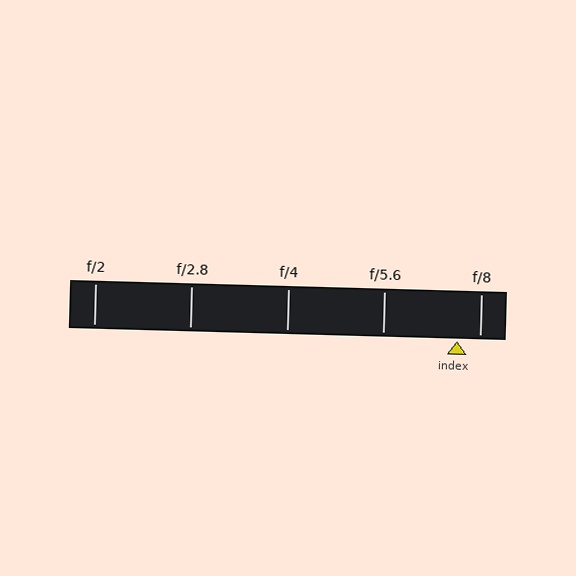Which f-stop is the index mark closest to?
The index mark is closest to f/8.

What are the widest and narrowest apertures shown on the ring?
The widest aperture shown is f/2 and the narrowest is f/8.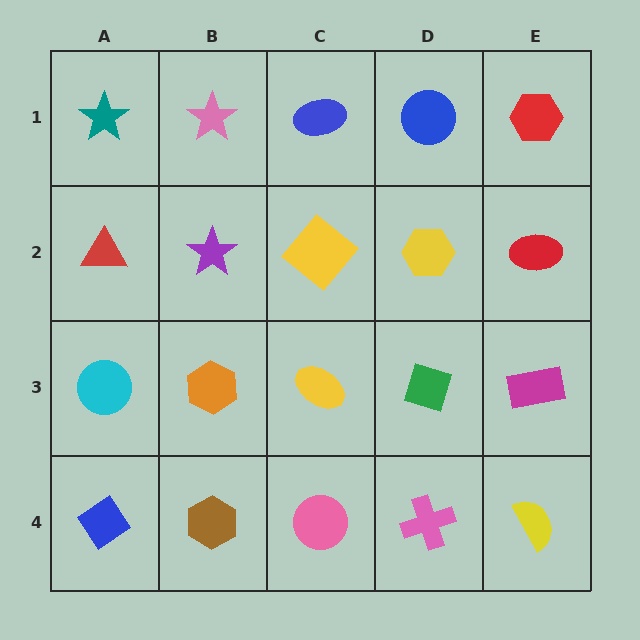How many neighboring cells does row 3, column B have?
4.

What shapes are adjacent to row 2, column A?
A teal star (row 1, column A), a cyan circle (row 3, column A), a purple star (row 2, column B).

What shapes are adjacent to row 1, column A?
A red triangle (row 2, column A), a pink star (row 1, column B).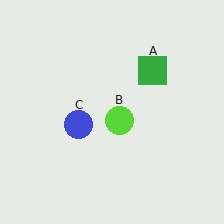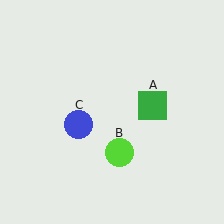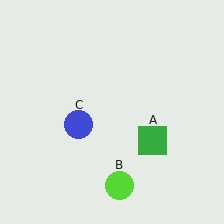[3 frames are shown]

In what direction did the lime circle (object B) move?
The lime circle (object B) moved down.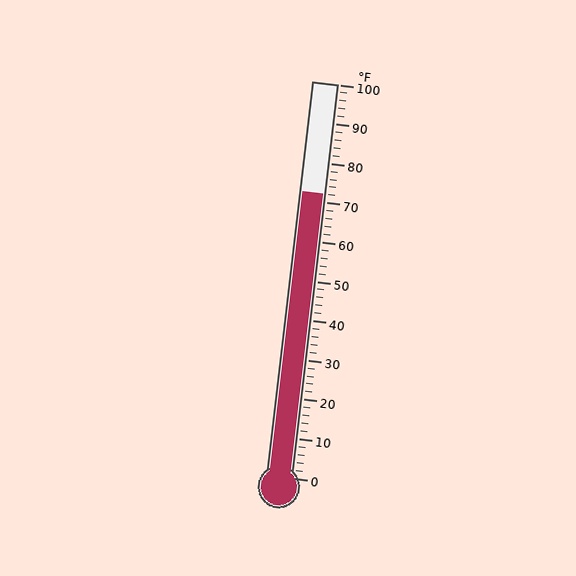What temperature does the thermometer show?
The thermometer shows approximately 72°F.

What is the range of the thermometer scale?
The thermometer scale ranges from 0°F to 100°F.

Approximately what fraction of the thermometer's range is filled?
The thermometer is filled to approximately 70% of its range.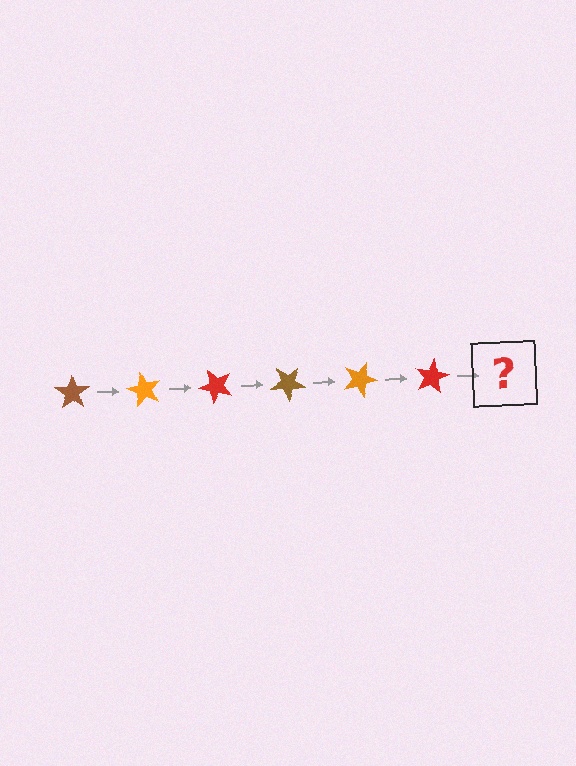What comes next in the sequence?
The next element should be a brown star, rotated 360 degrees from the start.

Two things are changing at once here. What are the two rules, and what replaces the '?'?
The two rules are that it rotates 60 degrees each step and the color cycles through brown, orange, and red. The '?' should be a brown star, rotated 360 degrees from the start.